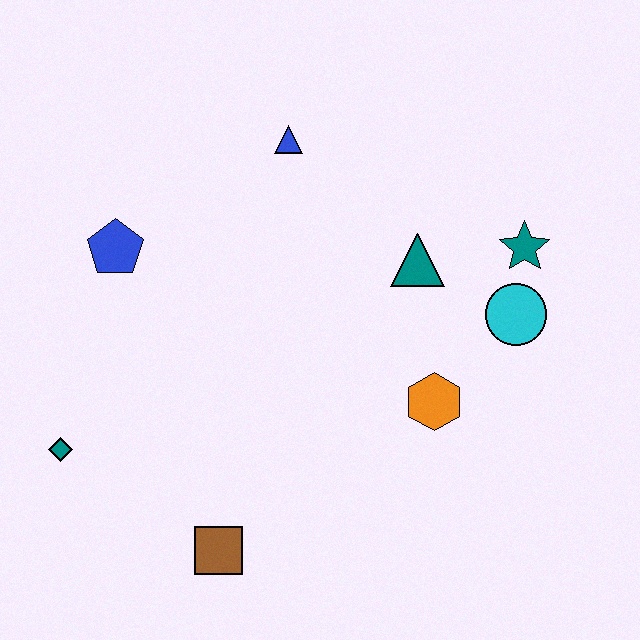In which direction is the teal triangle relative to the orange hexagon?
The teal triangle is above the orange hexagon.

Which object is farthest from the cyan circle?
The teal diamond is farthest from the cyan circle.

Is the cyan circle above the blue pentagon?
No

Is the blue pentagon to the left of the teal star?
Yes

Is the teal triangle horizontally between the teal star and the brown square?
Yes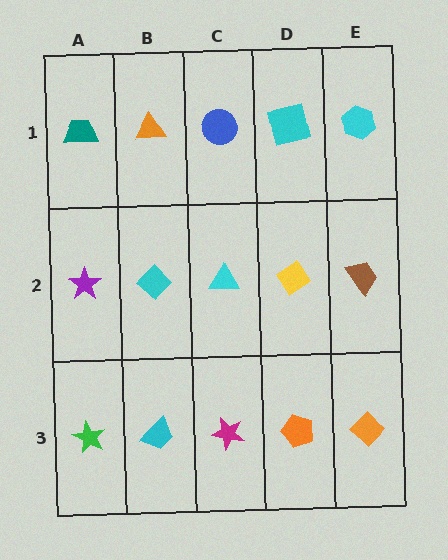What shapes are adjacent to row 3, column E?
A brown trapezoid (row 2, column E), an orange pentagon (row 3, column D).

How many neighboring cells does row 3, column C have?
3.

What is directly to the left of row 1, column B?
A teal trapezoid.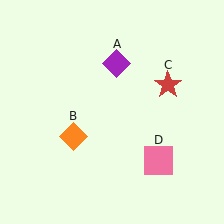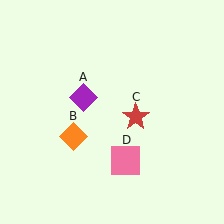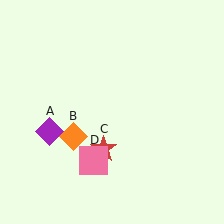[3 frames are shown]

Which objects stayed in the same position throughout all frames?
Orange diamond (object B) remained stationary.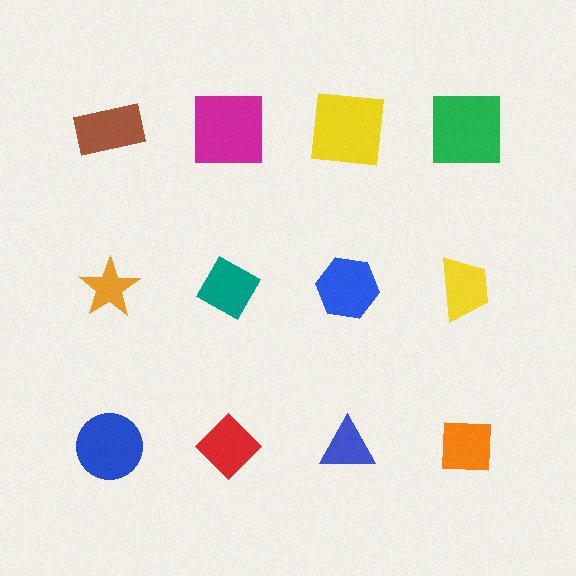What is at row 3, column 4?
An orange square.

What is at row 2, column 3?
A blue hexagon.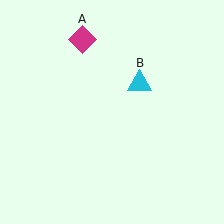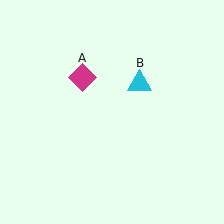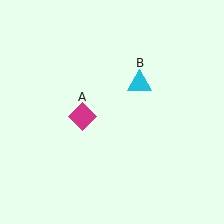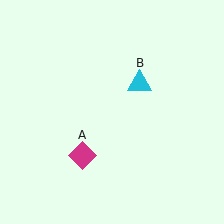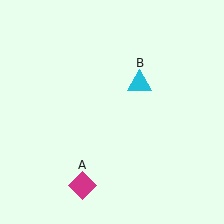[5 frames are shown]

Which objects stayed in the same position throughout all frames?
Cyan triangle (object B) remained stationary.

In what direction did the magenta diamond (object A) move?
The magenta diamond (object A) moved down.